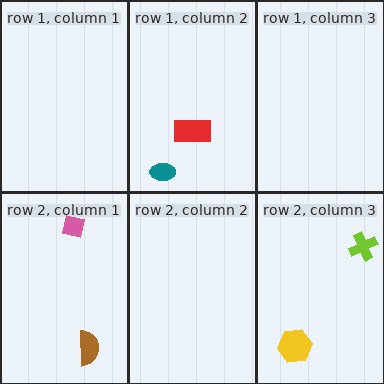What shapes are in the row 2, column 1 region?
The brown semicircle, the pink square.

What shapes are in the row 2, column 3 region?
The lime cross, the yellow hexagon.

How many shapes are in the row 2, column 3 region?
2.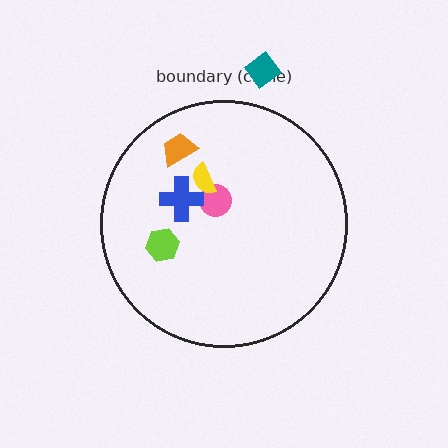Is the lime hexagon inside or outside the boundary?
Inside.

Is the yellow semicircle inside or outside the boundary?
Inside.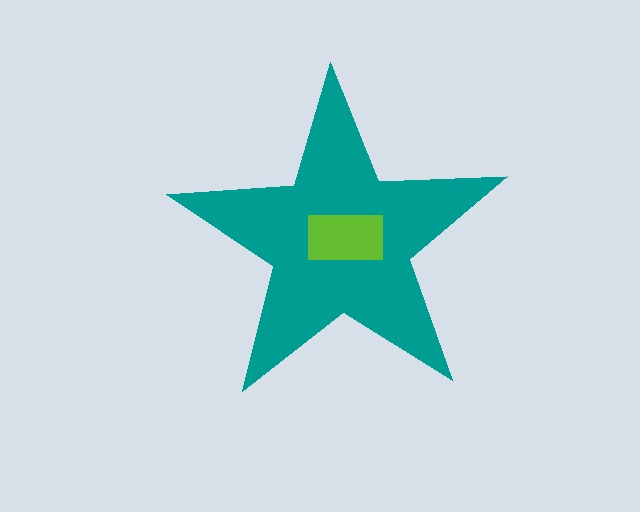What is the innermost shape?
The lime rectangle.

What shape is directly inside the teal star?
The lime rectangle.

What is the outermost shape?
The teal star.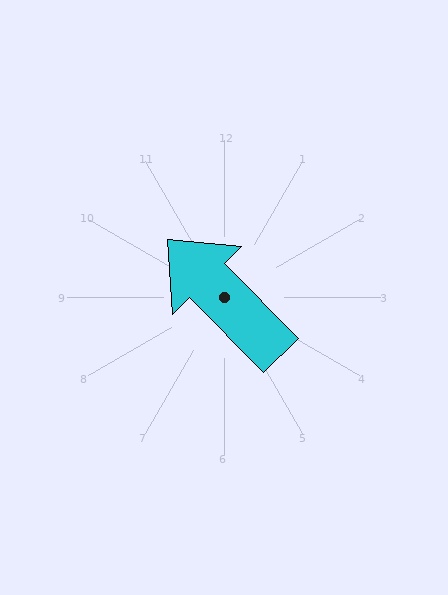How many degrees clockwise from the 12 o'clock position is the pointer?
Approximately 315 degrees.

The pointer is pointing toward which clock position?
Roughly 11 o'clock.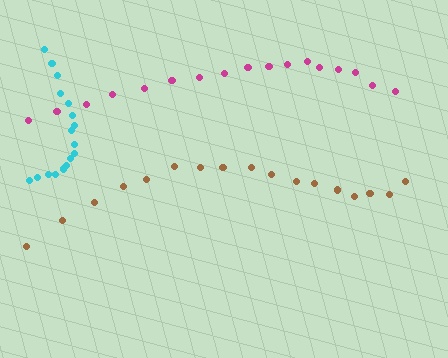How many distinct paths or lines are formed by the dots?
There are 3 distinct paths.